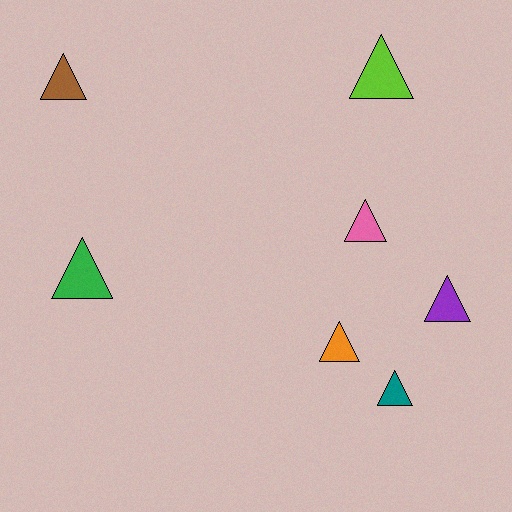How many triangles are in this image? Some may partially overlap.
There are 7 triangles.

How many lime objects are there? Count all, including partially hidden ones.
There is 1 lime object.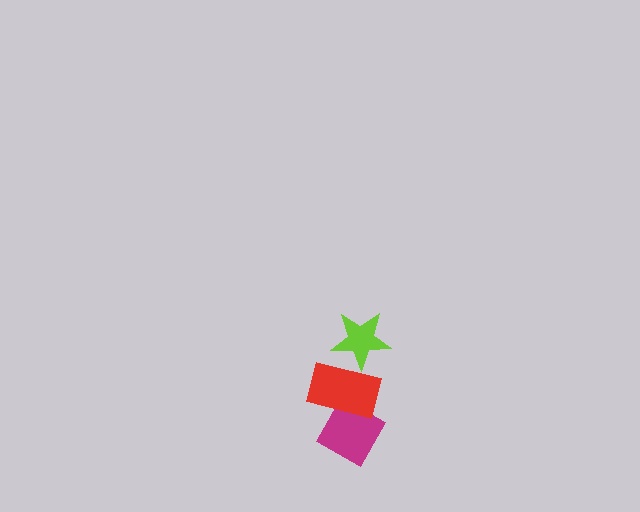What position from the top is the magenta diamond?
The magenta diamond is 3rd from the top.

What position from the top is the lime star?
The lime star is 1st from the top.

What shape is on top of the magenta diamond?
The red rectangle is on top of the magenta diamond.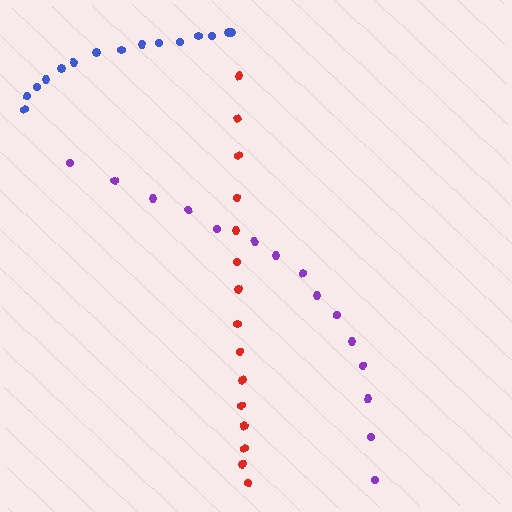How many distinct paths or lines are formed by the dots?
There are 3 distinct paths.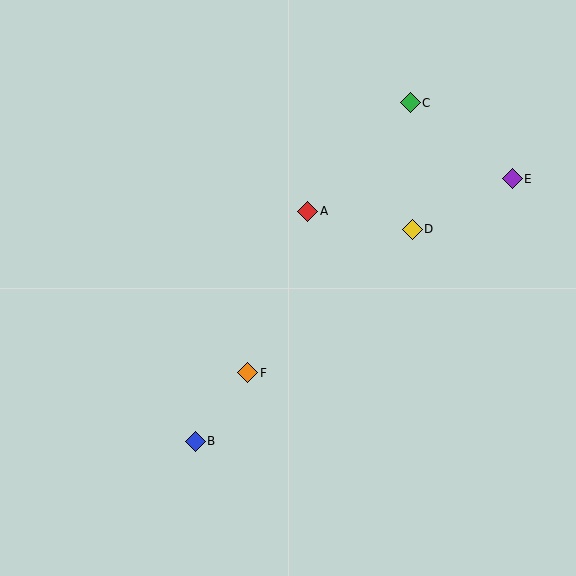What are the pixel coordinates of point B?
Point B is at (195, 441).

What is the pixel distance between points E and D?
The distance between E and D is 112 pixels.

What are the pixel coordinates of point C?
Point C is at (410, 103).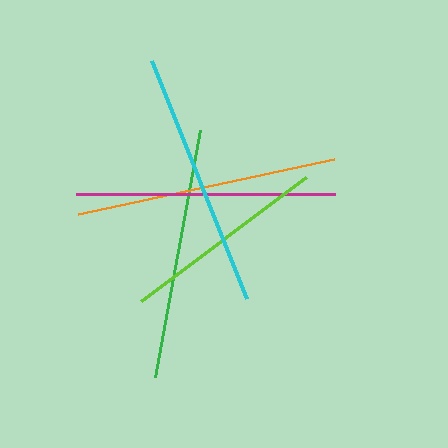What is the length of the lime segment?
The lime segment is approximately 207 pixels long.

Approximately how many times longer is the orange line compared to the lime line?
The orange line is approximately 1.3 times the length of the lime line.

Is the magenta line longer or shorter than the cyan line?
The magenta line is longer than the cyan line.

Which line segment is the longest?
The orange line is the longest at approximately 262 pixels.